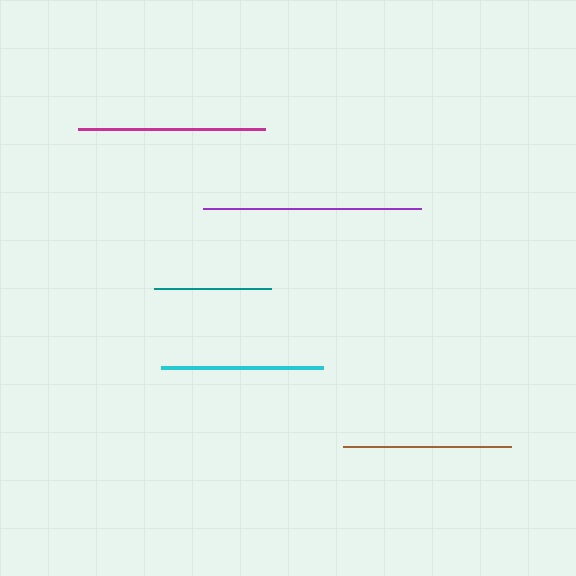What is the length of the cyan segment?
The cyan segment is approximately 162 pixels long.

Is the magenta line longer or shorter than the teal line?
The magenta line is longer than the teal line.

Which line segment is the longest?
The purple line is the longest at approximately 218 pixels.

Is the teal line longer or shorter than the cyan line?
The cyan line is longer than the teal line.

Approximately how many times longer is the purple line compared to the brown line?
The purple line is approximately 1.3 times the length of the brown line.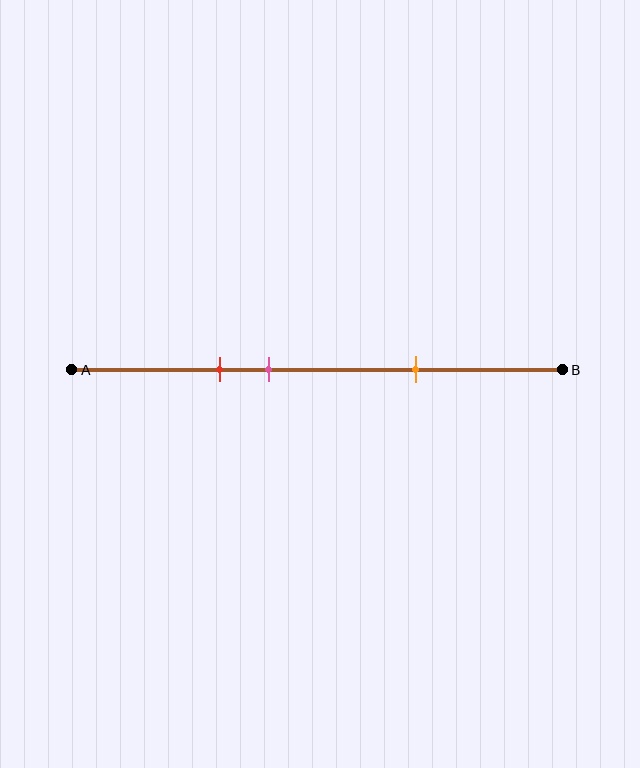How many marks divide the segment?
There are 3 marks dividing the segment.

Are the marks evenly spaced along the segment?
No, the marks are not evenly spaced.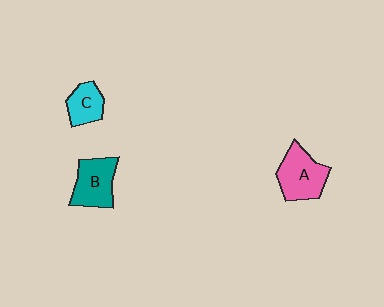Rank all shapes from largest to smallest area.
From largest to smallest: A (pink), B (teal), C (cyan).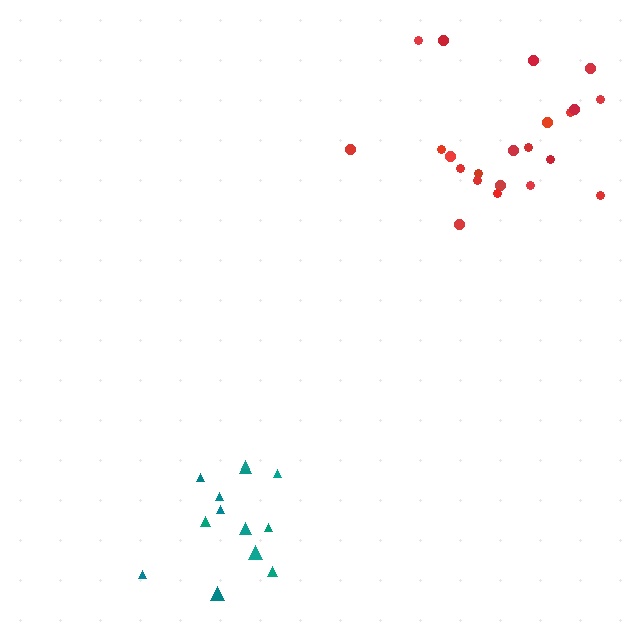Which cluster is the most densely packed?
Teal.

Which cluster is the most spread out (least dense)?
Red.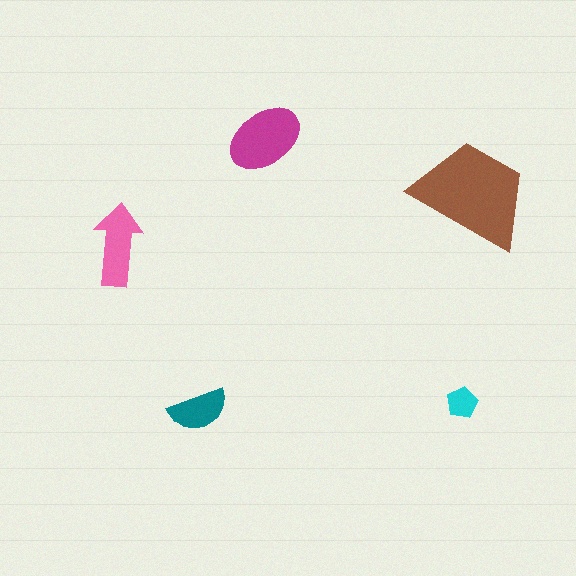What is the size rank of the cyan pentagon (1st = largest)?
5th.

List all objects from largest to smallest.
The brown trapezoid, the magenta ellipse, the pink arrow, the teal semicircle, the cyan pentagon.